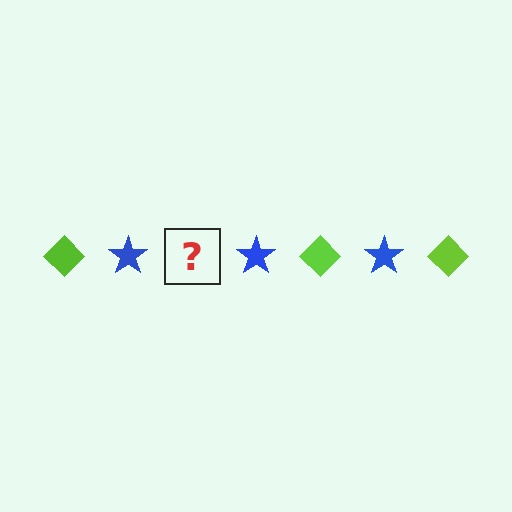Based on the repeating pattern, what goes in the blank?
The blank should be a lime diamond.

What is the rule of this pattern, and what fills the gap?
The rule is that the pattern alternates between lime diamond and blue star. The gap should be filled with a lime diamond.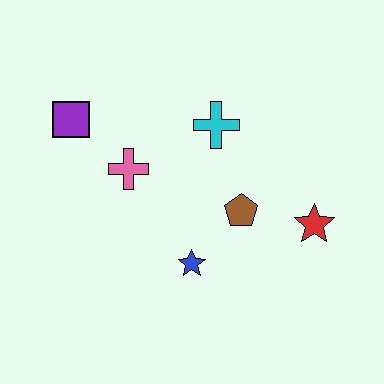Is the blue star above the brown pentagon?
No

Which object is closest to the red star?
The brown pentagon is closest to the red star.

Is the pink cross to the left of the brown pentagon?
Yes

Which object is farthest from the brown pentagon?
The purple square is farthest from the brown pentagon.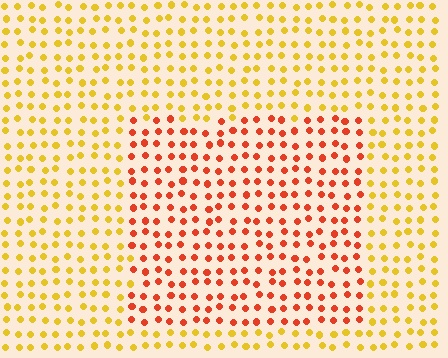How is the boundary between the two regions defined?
The boundary is defined purely by a slight shift in hue (about 42 degrees). Spacing, size, and orientation are identical on both sides.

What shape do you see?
I see a rectangle.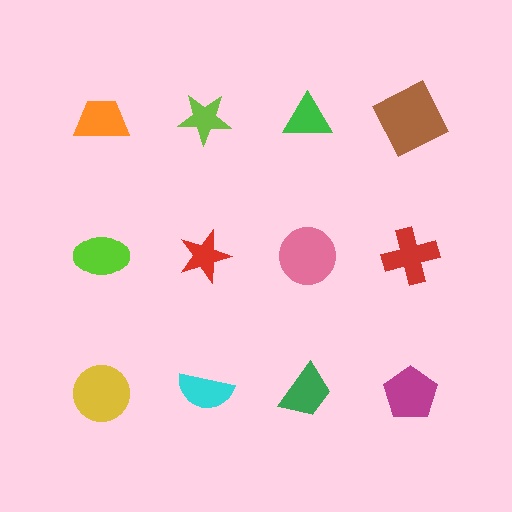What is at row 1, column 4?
A brown square.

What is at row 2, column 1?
A lime ellipse.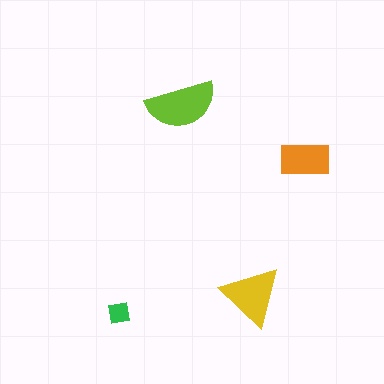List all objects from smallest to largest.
The green square, the orange rectangle, the yellow triangle, the lime semicircle.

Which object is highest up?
The lime semicircle is topmost.